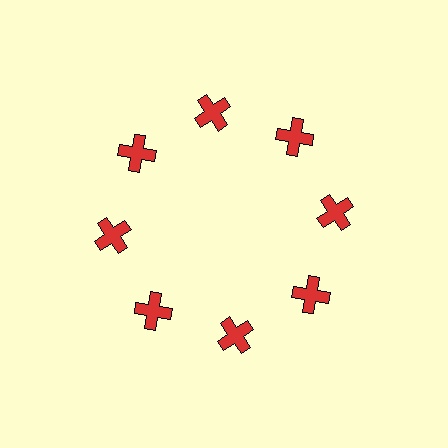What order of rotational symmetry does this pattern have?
This pattern has 8-fold rotational symmetry.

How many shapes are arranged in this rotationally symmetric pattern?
There are 8 shapes, arranged in 8 groups of 1.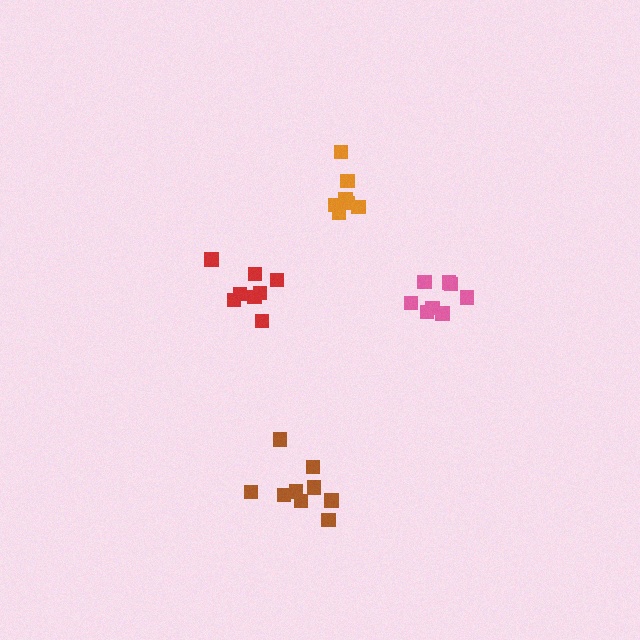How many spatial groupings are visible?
There are 4 spatial groupings.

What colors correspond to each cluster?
The clusters are colored: brown, red, pink, orange.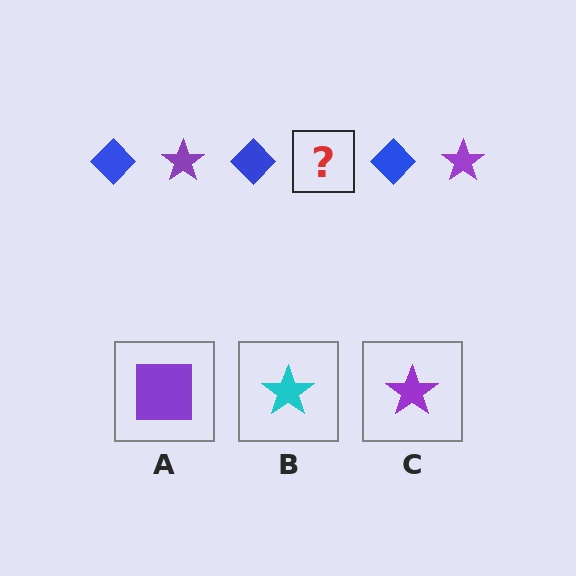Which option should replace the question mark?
Option C.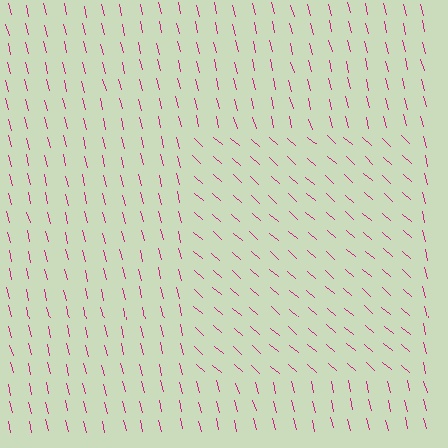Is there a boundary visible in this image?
Yes, there is a texture boundary formed by a change in line orientation.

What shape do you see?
I see a rectangle.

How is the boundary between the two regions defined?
The boundary is defined purely by a change in line orientation (approximately 35 degrees difference). All lines are the same color and thickness.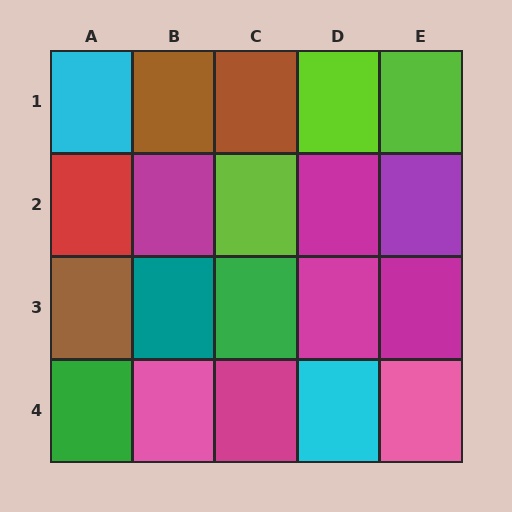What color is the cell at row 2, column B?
Magenta.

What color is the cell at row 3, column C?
Green.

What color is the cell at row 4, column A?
Green.